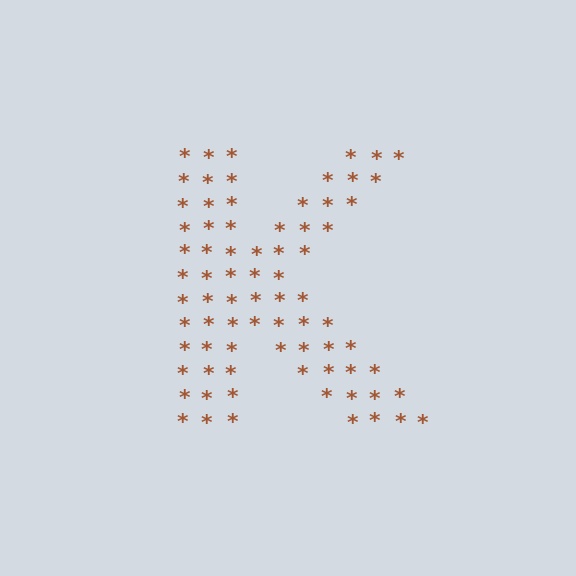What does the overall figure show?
The overall figure shows the letter K.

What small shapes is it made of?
It is made of small asterisks.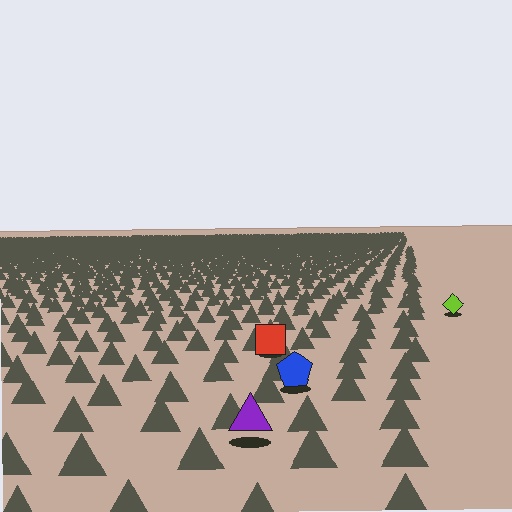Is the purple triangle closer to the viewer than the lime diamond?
Yes. The purple triangle is closer — you can tell from the texture gradient: the ground texture is coarser near it.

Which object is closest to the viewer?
The purple triangle is closest. The texture marks near it are larger and more spread out.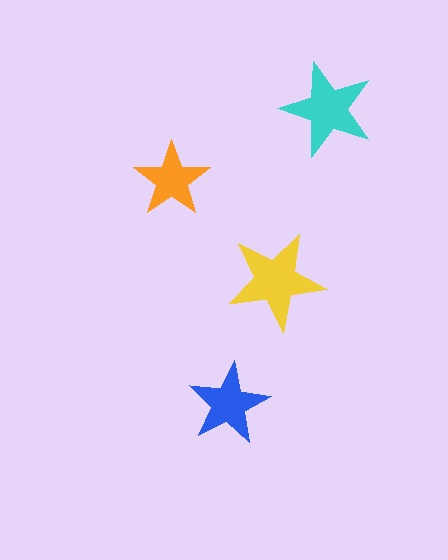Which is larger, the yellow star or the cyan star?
The yellow one.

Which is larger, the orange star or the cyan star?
The cyan one.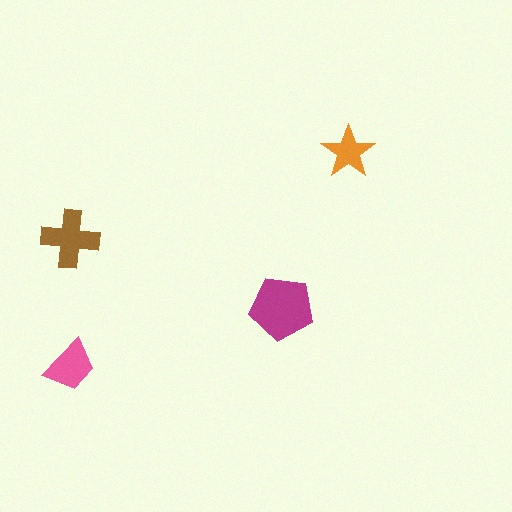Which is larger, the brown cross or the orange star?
The brown cross.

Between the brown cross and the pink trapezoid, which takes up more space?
The brown cross.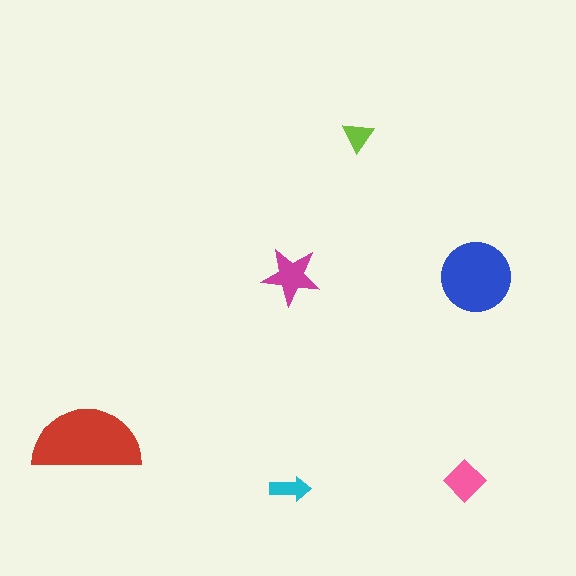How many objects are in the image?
There are 6 objects in the image.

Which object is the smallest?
The lime triangle.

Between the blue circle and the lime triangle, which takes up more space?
The blue circle.